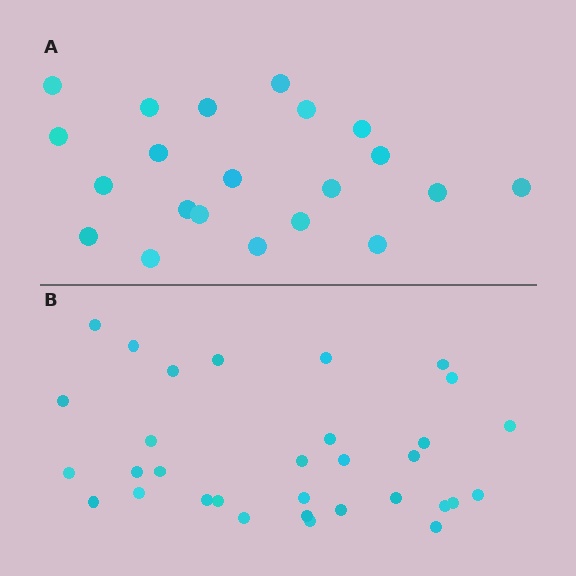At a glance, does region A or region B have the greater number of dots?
Region B (the bottom region) has more dots.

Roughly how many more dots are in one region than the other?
Region B has roughly 12 or so more dots than region A.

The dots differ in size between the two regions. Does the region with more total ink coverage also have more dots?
No. Region A has more total ink coverage because its dots are larger, but region B actually contains more individual dots. Total area can be misleading — the number of items is what matters here.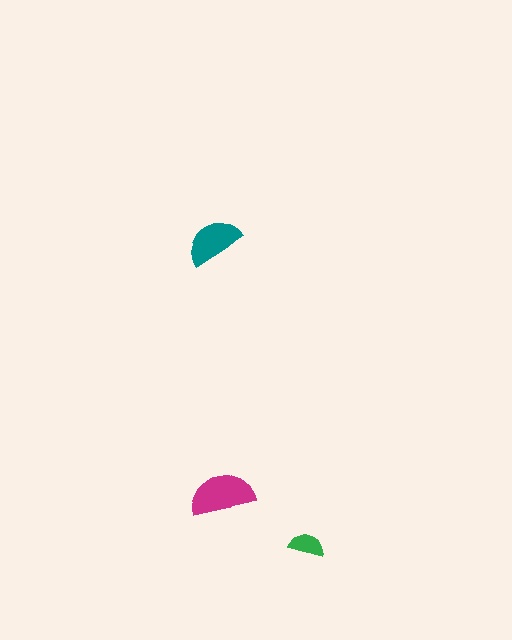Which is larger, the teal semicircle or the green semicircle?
The teal one.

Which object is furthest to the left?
The teal semicircle is leftmost.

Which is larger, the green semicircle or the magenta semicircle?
The magenta one.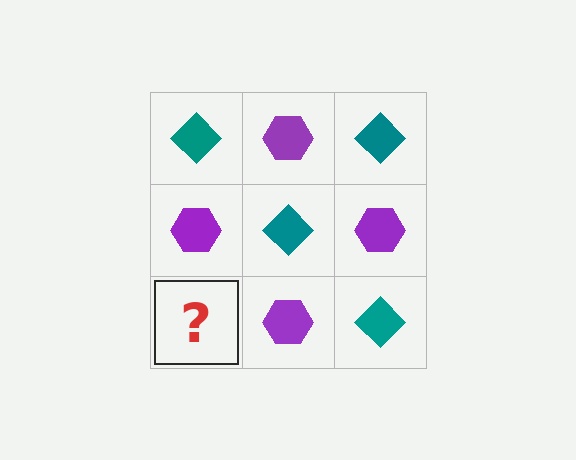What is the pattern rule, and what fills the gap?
The rule is that it alternates teal diamond and purple hexagon in a checkerboard pattern. The gap should be filled with a teal diamond.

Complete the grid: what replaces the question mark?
The question mark should be replaced with a teal diamond.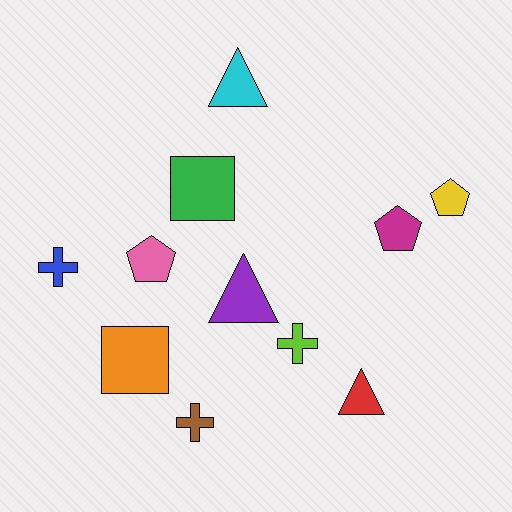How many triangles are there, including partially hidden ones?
There are 3 triangles.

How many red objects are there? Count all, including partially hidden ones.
There is 1 red object.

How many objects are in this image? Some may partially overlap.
There are 11 objects.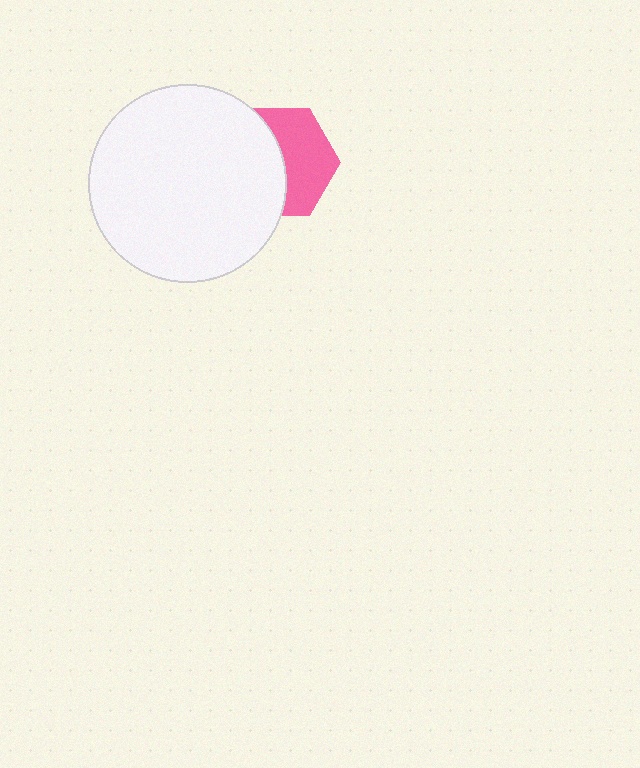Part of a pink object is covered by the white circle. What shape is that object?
It is a hexagon.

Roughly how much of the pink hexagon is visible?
About half of it is visible (roughly 50%).